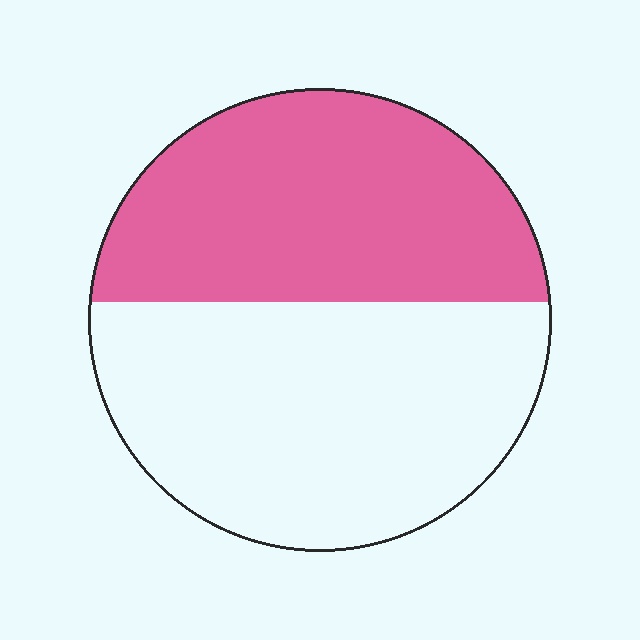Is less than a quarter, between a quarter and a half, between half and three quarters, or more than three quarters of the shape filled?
Between a quarter and a half.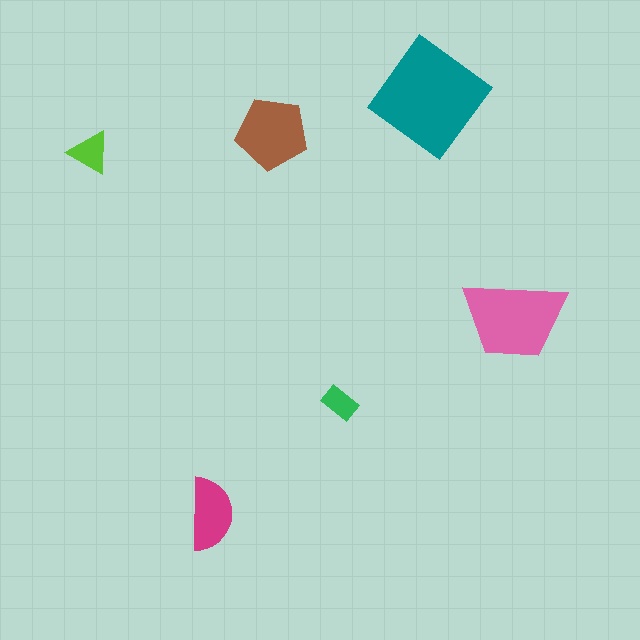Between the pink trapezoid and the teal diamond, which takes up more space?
The teal diamond.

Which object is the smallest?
The green rectangle.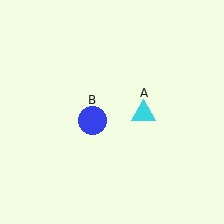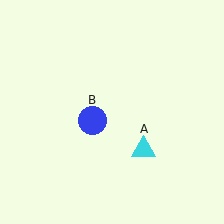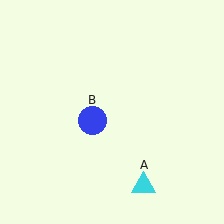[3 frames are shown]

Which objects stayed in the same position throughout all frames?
Blue circle (object B) remained stationary.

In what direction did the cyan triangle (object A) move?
The cyan triangle (object A) moved down.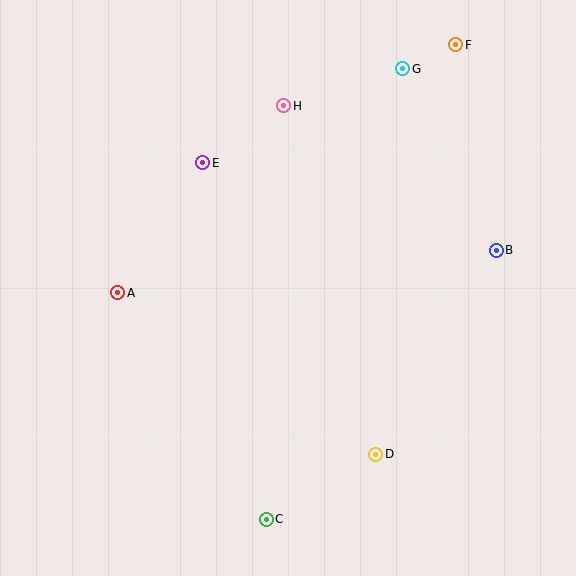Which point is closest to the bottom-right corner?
Point D is closest to the bottom-right corner.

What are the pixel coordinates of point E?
Point E is at (203, 163).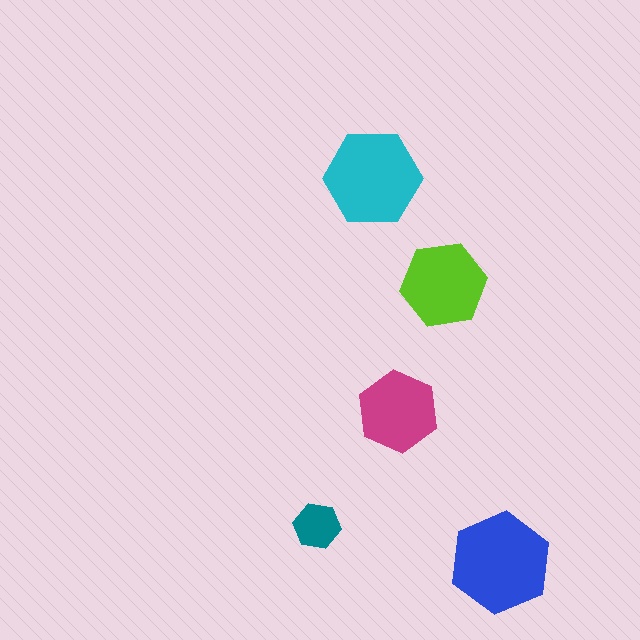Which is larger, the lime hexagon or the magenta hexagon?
The lime one.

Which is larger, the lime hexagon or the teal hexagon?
The lime one.